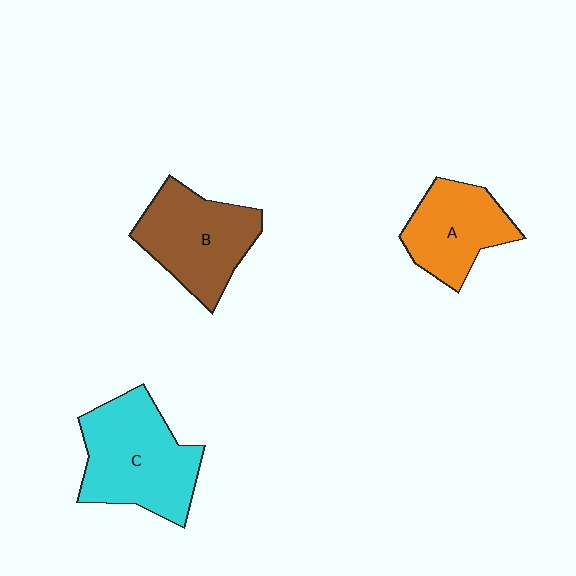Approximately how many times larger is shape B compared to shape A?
Approximately 1.2 times.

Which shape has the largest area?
Shape C (cyan).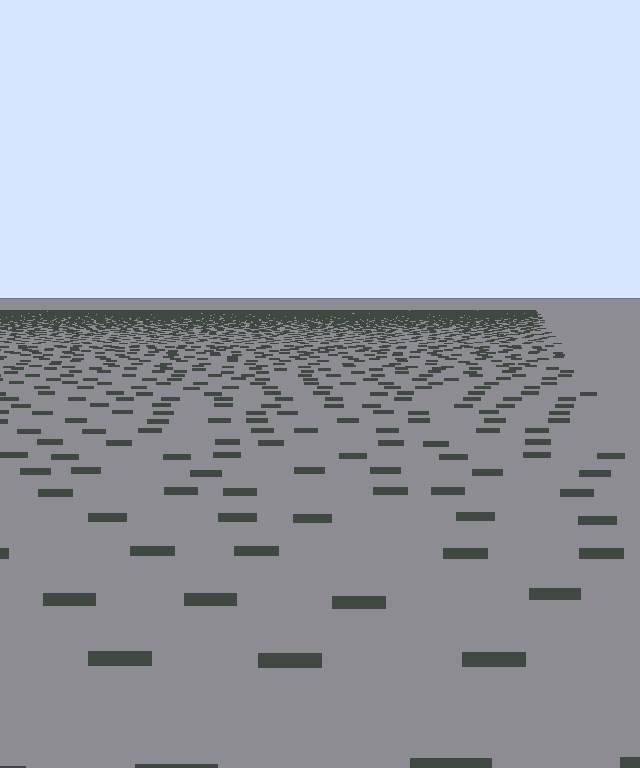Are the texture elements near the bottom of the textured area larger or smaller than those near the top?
Larger. Near the bottom, elements are closer to the viewer and appear at a bigger on-screen size.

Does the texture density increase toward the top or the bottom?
Density increases toward the top.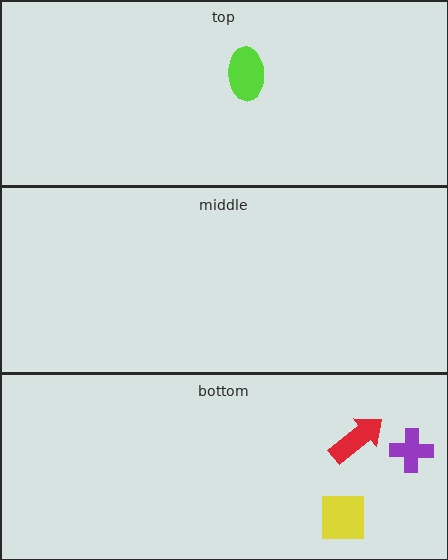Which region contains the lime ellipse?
The top region.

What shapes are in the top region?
The lime ellipse.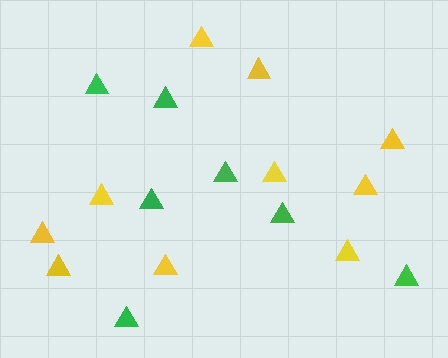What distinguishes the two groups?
There are 2 groups: one group of green triangles (7) and one group of yellow triangles (10).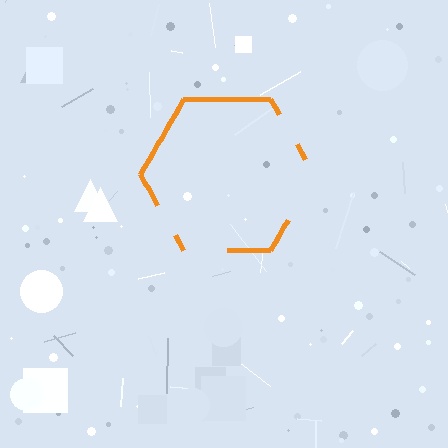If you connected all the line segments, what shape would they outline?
They would outline a hexagon.